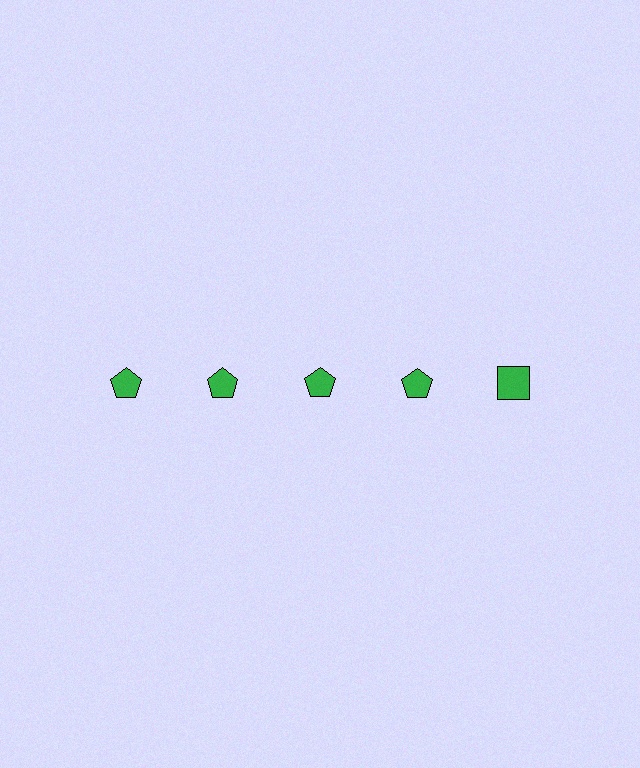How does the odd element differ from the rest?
It has a different shape: square instead of pentagon.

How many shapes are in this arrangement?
There are 5 shapes arranged in a grid pattern.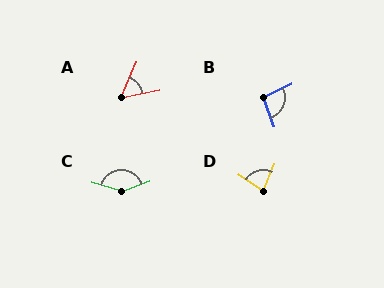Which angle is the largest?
C, at approximately 144 degrees.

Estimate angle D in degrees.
Approximately 79 degrees.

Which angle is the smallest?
A, at approximately 55 degrees.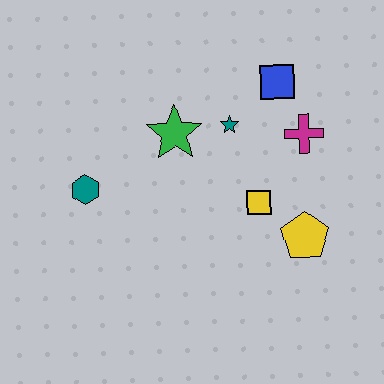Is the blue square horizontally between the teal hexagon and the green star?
No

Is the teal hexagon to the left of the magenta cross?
Yes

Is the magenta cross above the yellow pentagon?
Yes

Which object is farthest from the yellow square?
The teal hexagon is farthest from the yellow square.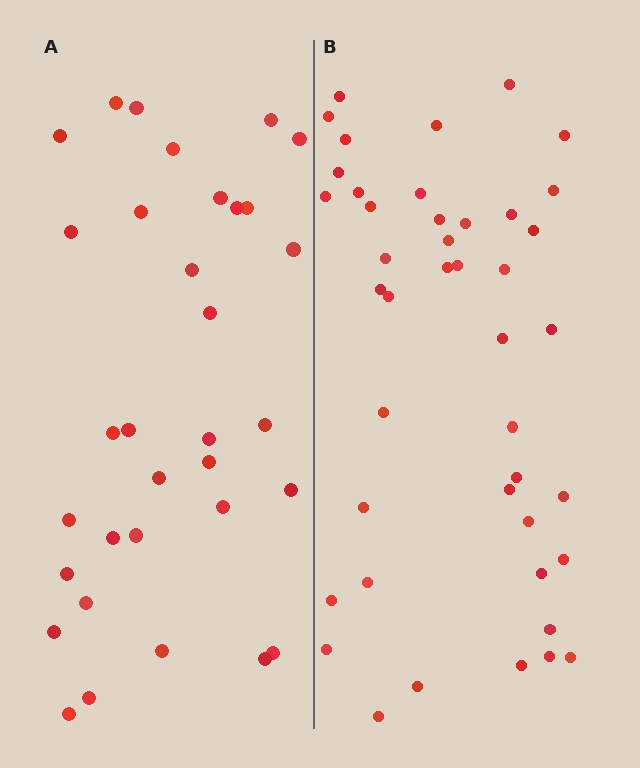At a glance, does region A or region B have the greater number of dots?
Region B (the right region) has more dots.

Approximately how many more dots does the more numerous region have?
Region B has roughly 10 or so more dots than region A.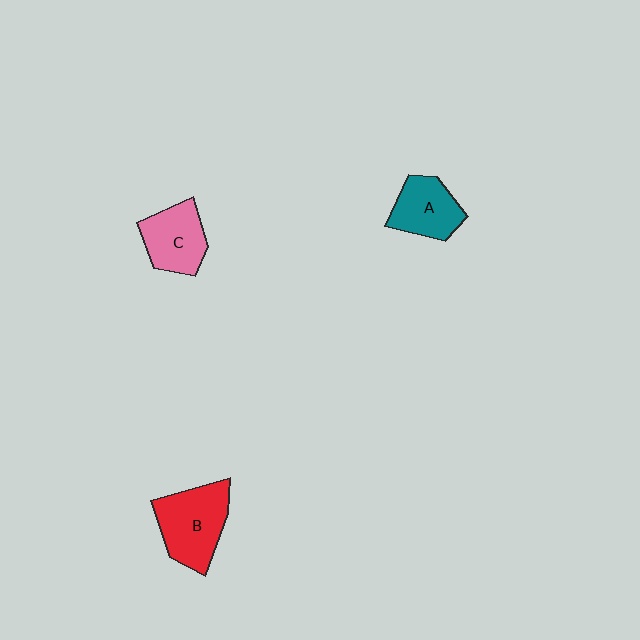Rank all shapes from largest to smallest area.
From largest to smallest: B (red), C (pink), A (teal).